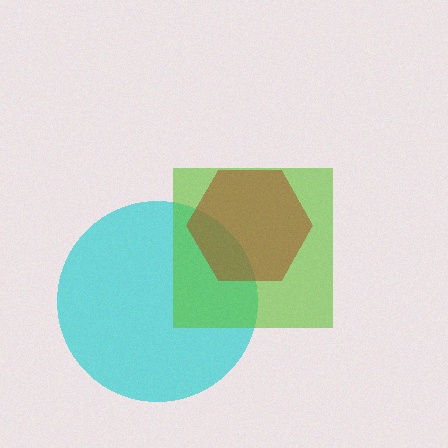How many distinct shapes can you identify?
There are 3 distinct shapes: a cyan circle, a lime square, a brown hexagon.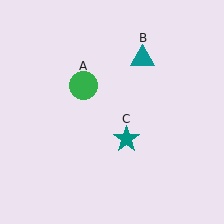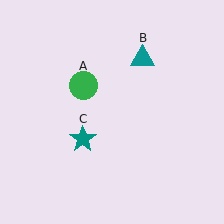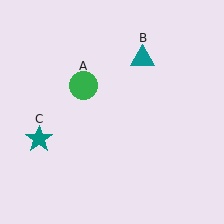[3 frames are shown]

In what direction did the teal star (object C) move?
The teal star (object C) moved left.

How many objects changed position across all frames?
1 object changed position: teal star (object C).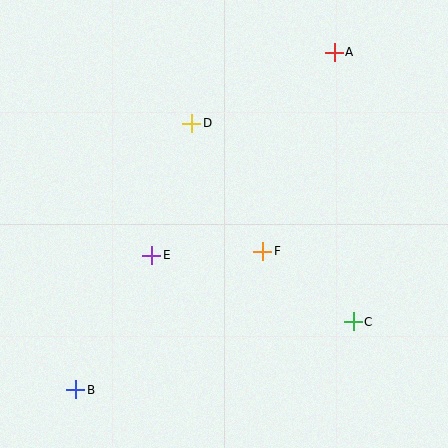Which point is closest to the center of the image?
Point F at (263, 251) is closest to the center.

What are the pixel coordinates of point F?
Point F is at (263, 251).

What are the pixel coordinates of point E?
Point E is at (152, 255).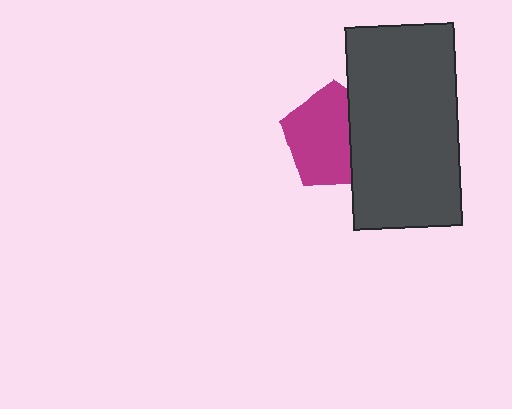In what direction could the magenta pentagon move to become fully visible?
The magenta pentagon could move left. That would shift it out from behind the dark gray rectangle entirely.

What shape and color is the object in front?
The object in front is a dark gray rectangle.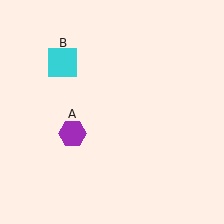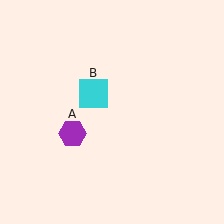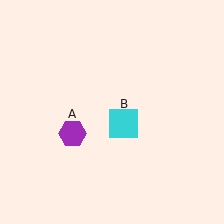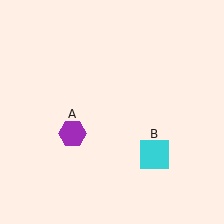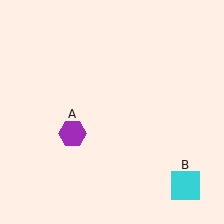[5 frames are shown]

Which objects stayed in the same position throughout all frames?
Purple hexagon (object A) remained stationary.